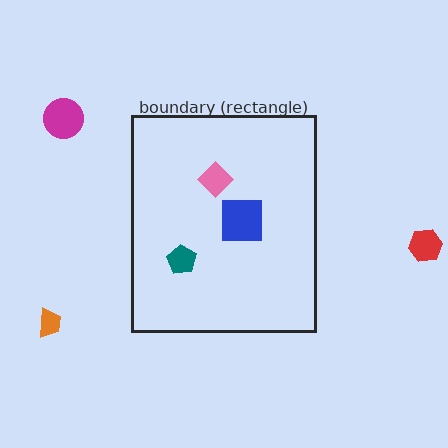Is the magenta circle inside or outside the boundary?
Outside.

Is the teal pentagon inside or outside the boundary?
Inside.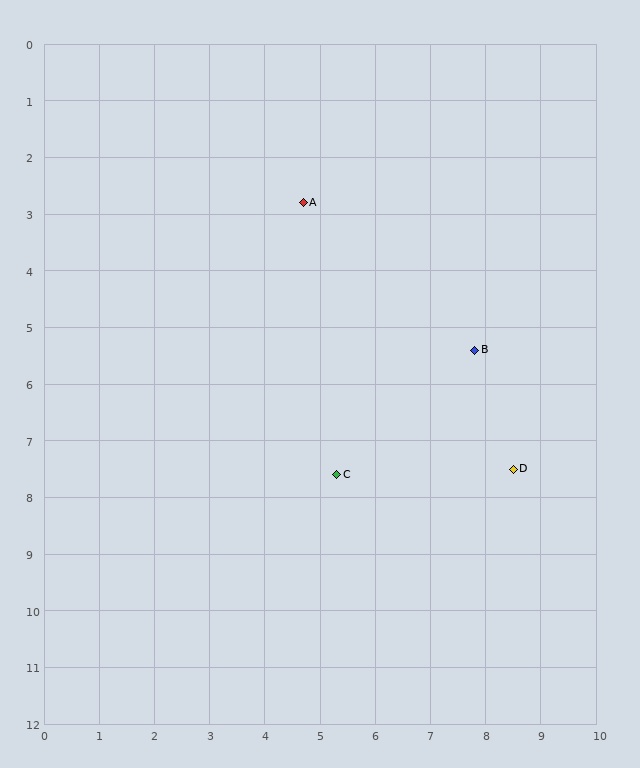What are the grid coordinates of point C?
Point C is at approximately (5.3, 7.6).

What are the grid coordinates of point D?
Point D is at approximately (8.5, 7.5).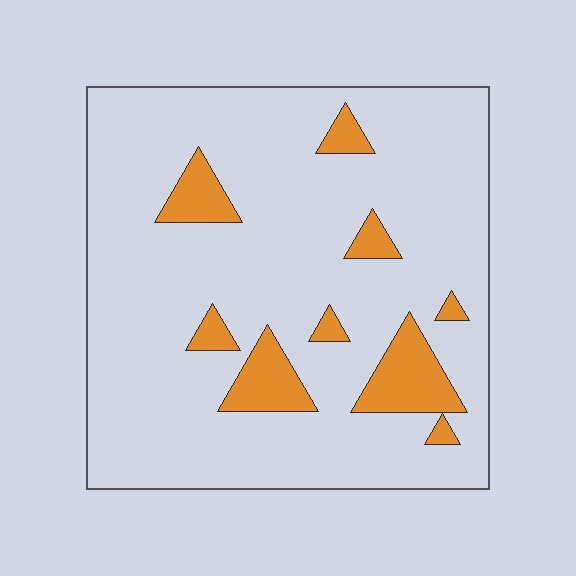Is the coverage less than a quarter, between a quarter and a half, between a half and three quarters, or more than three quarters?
Less than a quarter.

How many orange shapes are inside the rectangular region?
9.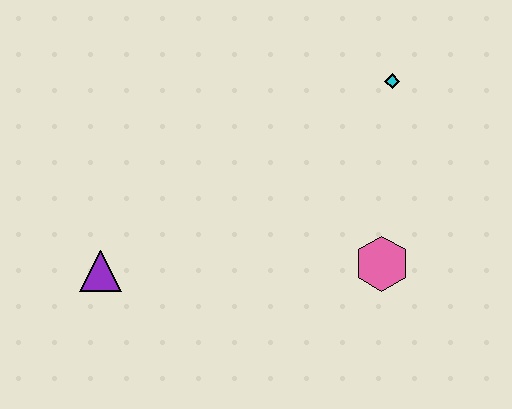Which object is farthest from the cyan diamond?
The purple triangle is farthest from the cyan diamond.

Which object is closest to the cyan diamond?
The pink hexagon is closest to the cyan diamond.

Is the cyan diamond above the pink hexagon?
Yes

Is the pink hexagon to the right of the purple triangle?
Yes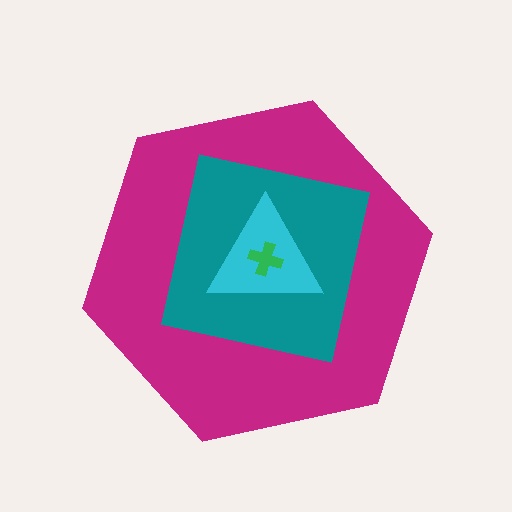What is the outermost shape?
The magenta hexagon.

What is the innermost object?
The green cross.